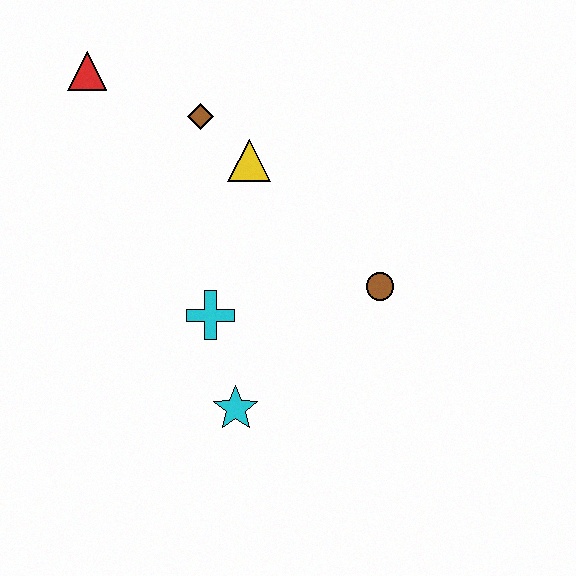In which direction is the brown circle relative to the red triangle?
The brown circle is to the right of the red triangle.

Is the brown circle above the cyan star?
Yes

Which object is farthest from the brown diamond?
The cyan star is farthest from the brown diamond.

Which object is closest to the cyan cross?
The cyan star is closest to the cyan cross.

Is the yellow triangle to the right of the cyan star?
Yes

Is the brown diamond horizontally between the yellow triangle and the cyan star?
No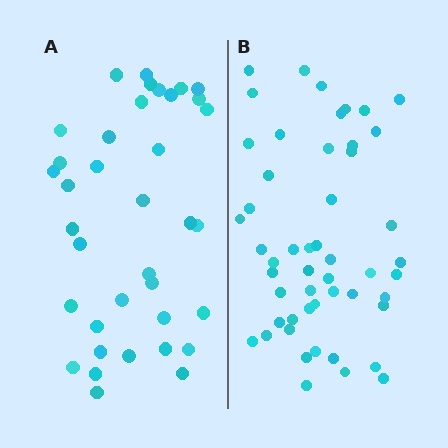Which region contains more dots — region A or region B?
Region B (the right region) has more dots.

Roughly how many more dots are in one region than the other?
Region B has approximately 15 more dots than region A.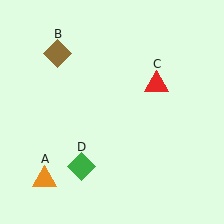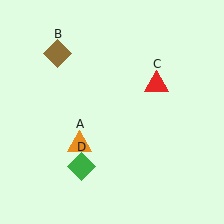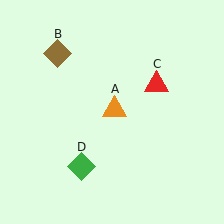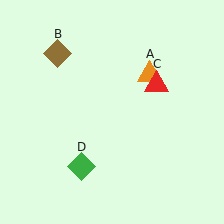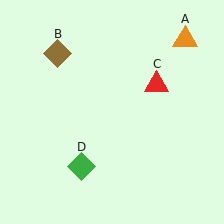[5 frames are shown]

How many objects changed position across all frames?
1 object changed position: orange triangle (object A).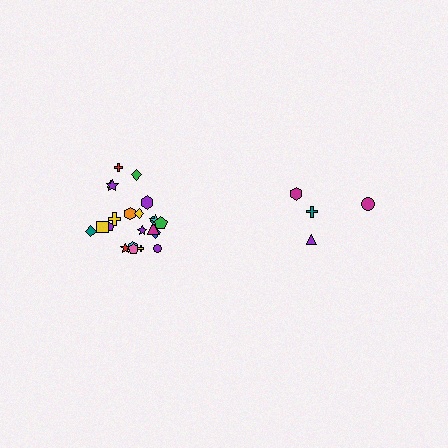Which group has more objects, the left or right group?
The left group.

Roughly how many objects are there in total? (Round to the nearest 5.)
Roughly 25 objects in total.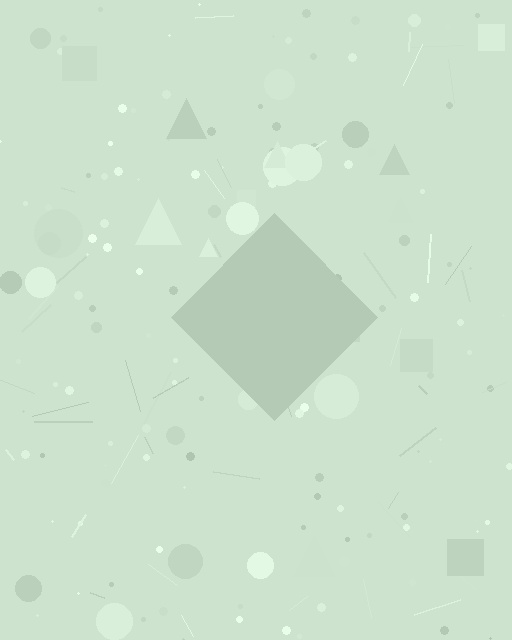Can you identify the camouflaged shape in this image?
The camouflaged shape is a diamond.